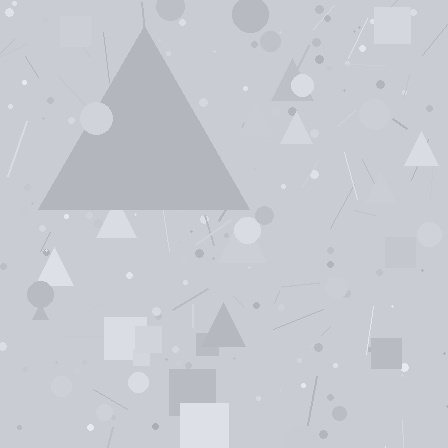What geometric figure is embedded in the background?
A triangle is embedded in the background.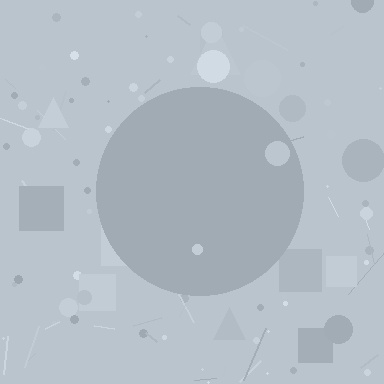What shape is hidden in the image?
A circle is hidden in the image.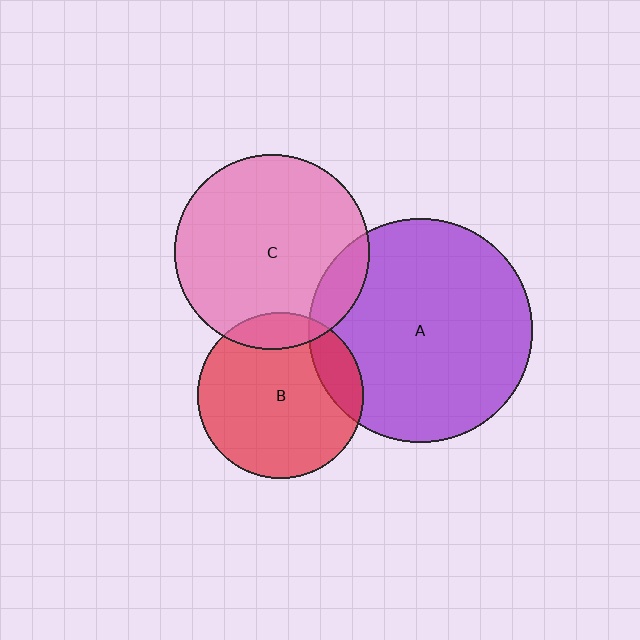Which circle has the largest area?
Circle A (purple).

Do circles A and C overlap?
Yes.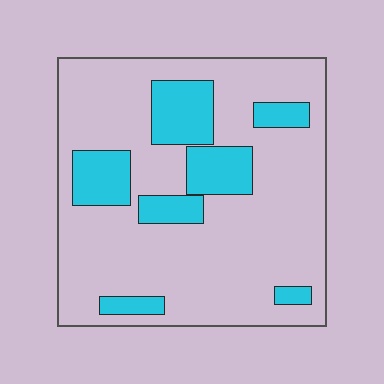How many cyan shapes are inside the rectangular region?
7.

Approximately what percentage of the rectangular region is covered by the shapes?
Approximately 20%.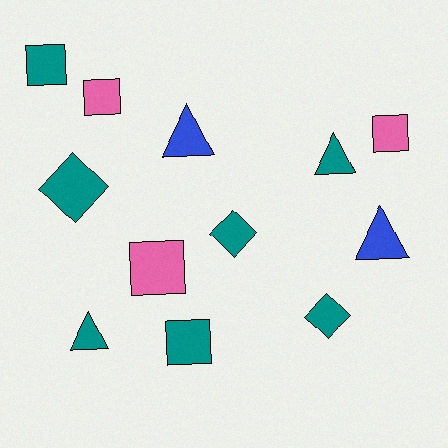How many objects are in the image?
There are 12 objects.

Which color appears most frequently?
Teal, with 7 objects.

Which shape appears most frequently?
Square, with 5 objects.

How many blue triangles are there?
There are 2 blue triangles.